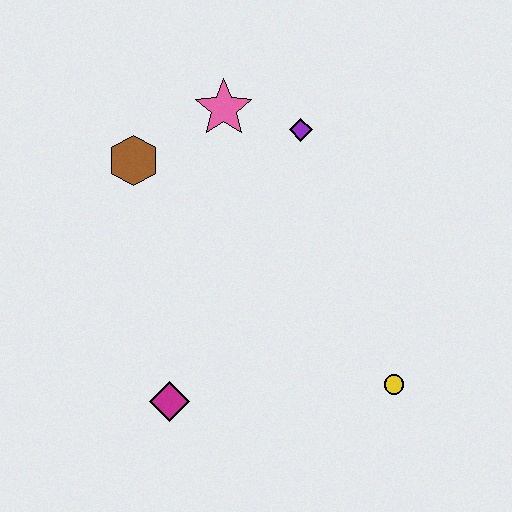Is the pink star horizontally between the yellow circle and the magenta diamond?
Yes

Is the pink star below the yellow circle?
No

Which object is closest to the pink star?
The purple diamond is closest to the pink star.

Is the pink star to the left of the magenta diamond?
No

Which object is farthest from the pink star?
The yellow circle is farthest from the pink star.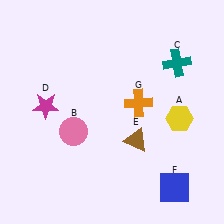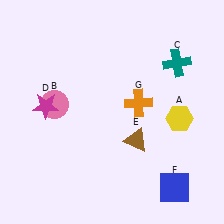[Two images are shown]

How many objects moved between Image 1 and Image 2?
1 object moved between the two images.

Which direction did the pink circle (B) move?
The pink circle (B) moved up.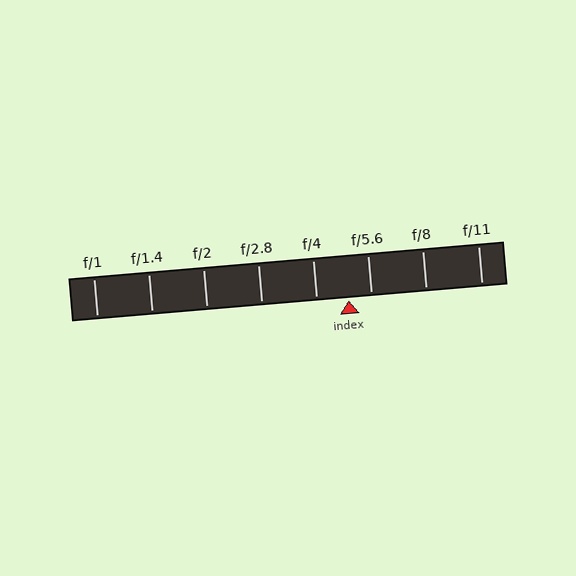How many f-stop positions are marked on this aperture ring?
There are 8 f-stop positions marked.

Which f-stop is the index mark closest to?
The index mark is closest to f/5.6.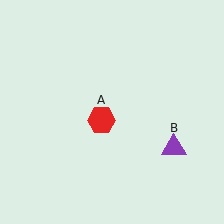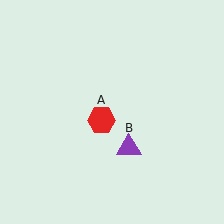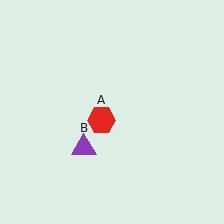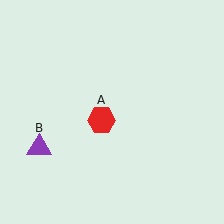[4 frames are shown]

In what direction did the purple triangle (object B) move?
The purple triangle (object B) moved left.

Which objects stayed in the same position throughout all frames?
Red hexagon (object A) remained stationary.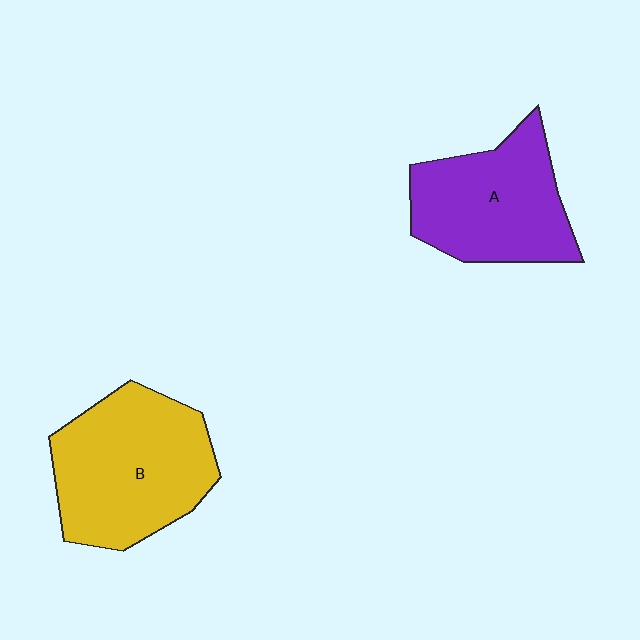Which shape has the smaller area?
Shape A (purple).